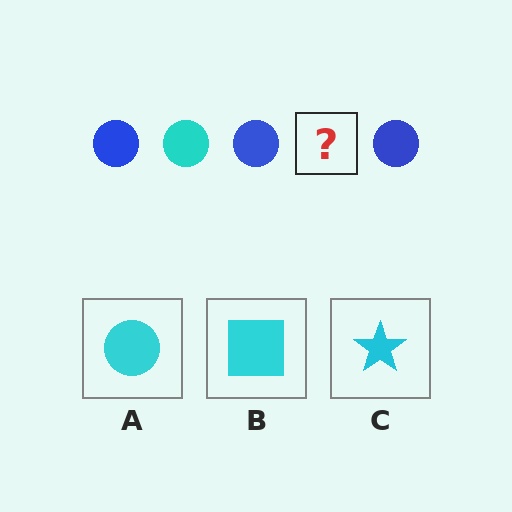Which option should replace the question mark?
Option A.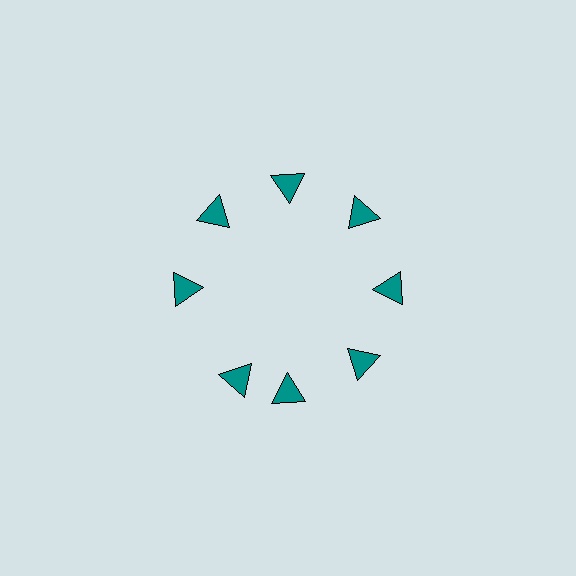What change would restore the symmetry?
The symmetry would be restored by rotating it back into even spacing with its neighbors so that all 8 triangles sit at equal angles and equal distance from the center.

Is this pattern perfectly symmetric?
No. The 8 teal triangles are arranged in a ring, but one element near the 8 o'clock position is rotated out of alignment along the ring, breaking the 8-fold rotational symmetry.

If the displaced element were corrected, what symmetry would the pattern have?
It would have 8-fold rotational symmetry — the pattern would map onto itself every 45 degrees.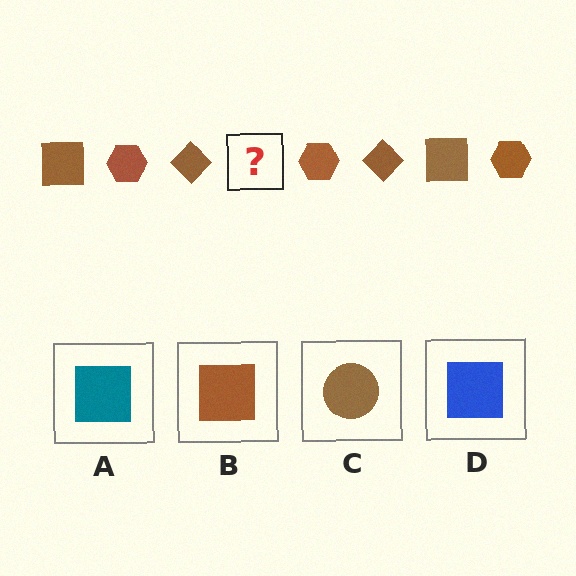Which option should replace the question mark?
Option B.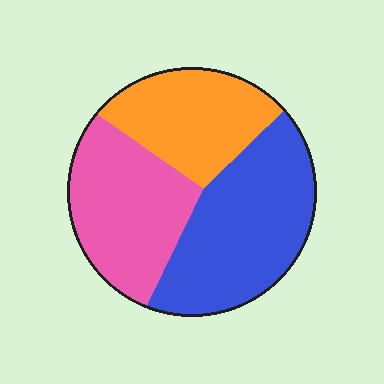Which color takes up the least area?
Orange, at roughly 25%.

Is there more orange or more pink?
Pink.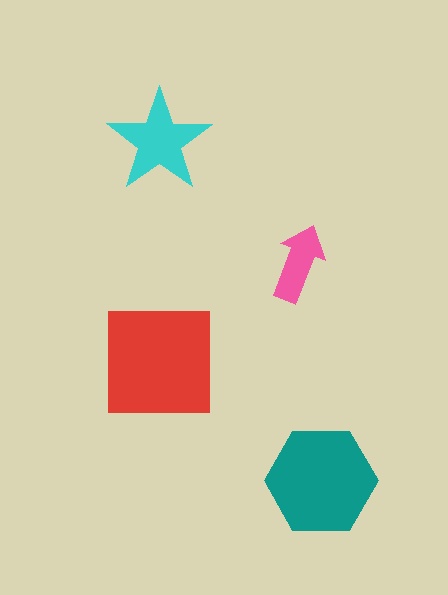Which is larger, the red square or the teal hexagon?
The red square.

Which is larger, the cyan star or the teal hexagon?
The teal hexagon.